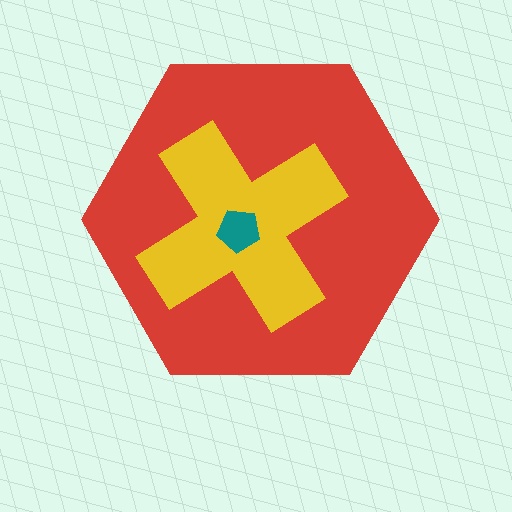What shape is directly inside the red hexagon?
The yellow cross.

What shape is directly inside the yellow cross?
The teal pentagon.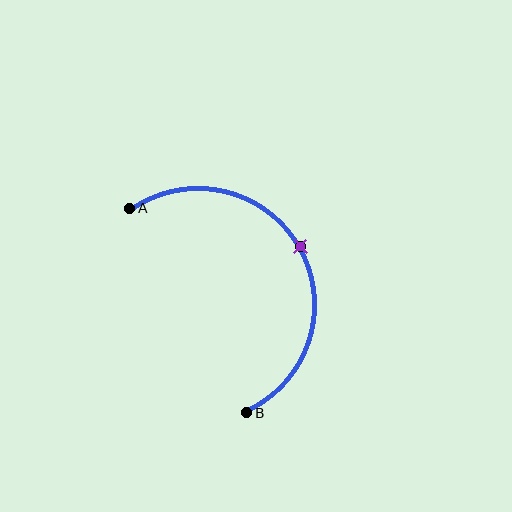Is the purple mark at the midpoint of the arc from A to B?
Yes. The purple mark lies on the arc at equal arc-length from both A and B — it is the arc midpoint.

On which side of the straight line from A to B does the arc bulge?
The arc bulges to the right of the straight line connecting A and B.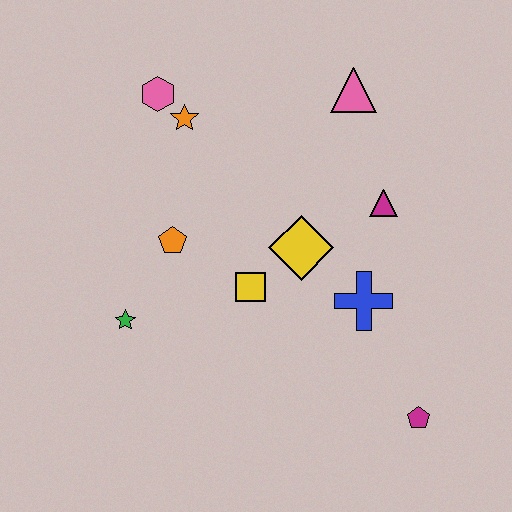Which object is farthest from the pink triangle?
The magenta pentagon is farthest from the pink triangle.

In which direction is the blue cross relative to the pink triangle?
The blue cross is below the pink triangle.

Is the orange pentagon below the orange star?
Yes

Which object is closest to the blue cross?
The yellow diamond is closest to the blue cross.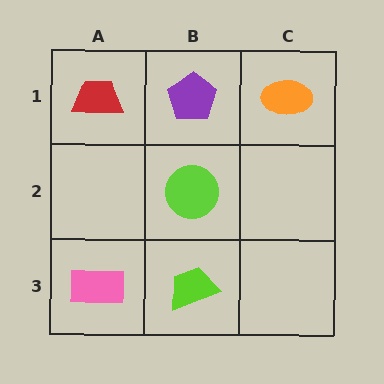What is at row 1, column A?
A red trapezoid.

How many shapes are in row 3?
2 shapes.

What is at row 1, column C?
An orange ellipse.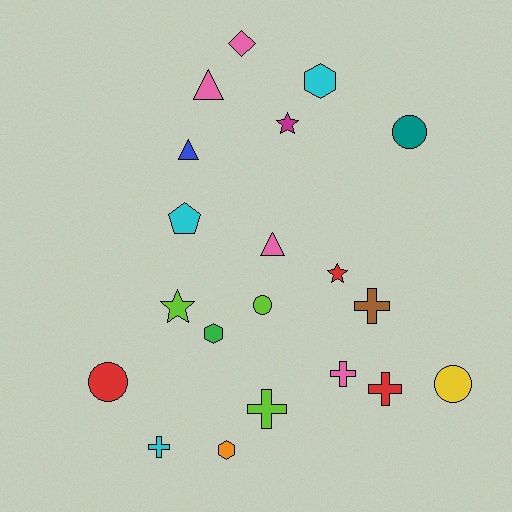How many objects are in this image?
There are 20 objects.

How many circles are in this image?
There are 4 circles.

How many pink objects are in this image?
There are 4 pink objects.